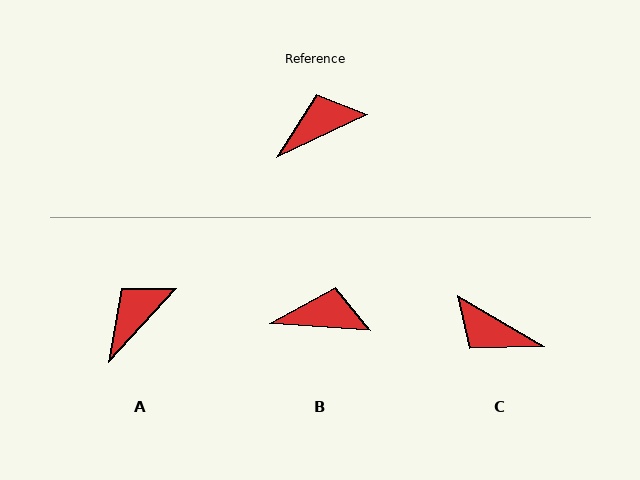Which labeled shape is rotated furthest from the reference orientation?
C, about 124 degrees away.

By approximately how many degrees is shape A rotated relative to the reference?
Approximately 22 degrees counter-clockwise.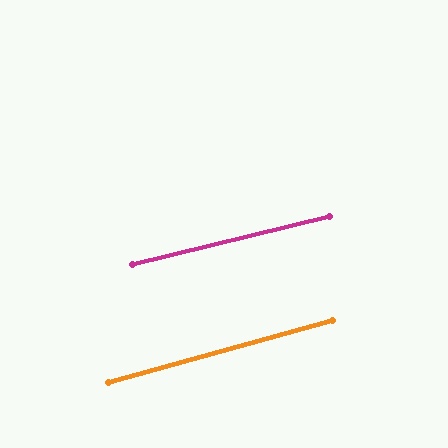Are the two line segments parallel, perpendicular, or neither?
Parallel — their directions differ by only 1.9°.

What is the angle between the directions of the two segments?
Approximately 2 degrees.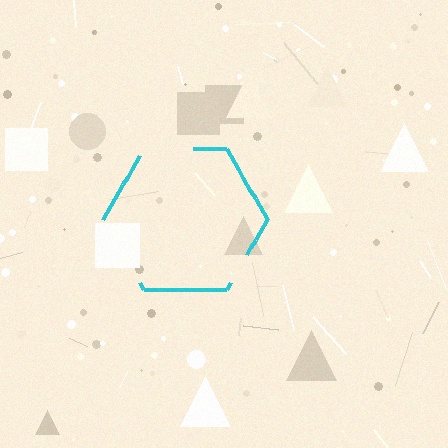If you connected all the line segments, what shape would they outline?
They would outline a hexagon.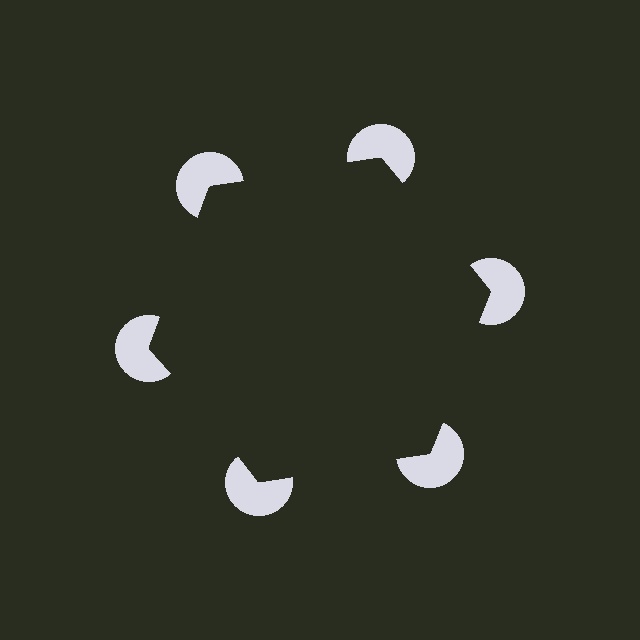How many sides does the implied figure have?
6 sides.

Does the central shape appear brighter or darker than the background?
It typically appears slightly darker than the background, even though no actual brightness change is drawn.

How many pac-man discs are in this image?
There are 6 — one at each vertex of the illusory hexagon.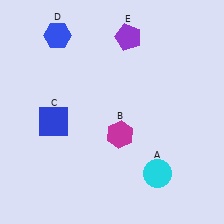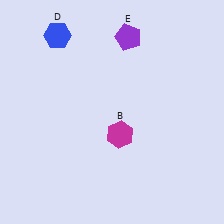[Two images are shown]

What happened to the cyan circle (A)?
The cyan circle (A) was removed in Image 2. It was in the bottom-right area of Image 1.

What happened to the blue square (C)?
The blue square (C) was removed in Image 2. It was in the bottom-left area of Image 1.